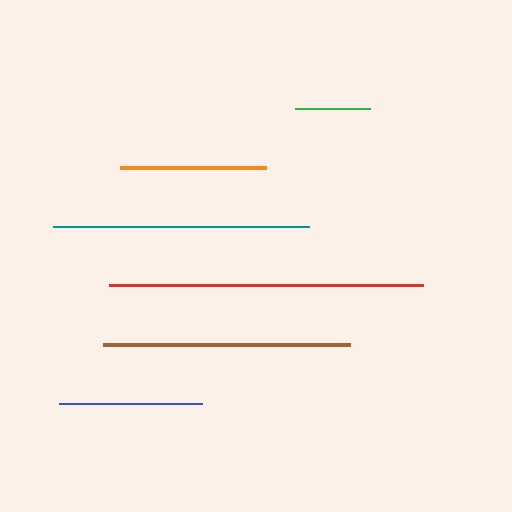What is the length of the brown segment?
The brown segment is approximately 246 pixels long.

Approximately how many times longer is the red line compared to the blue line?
The red line is approximately 2.2 times the length of the blue line.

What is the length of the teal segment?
The teal segment is approximately 256 pixels long.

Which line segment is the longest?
The red line is the longest at approximately 314 pixels.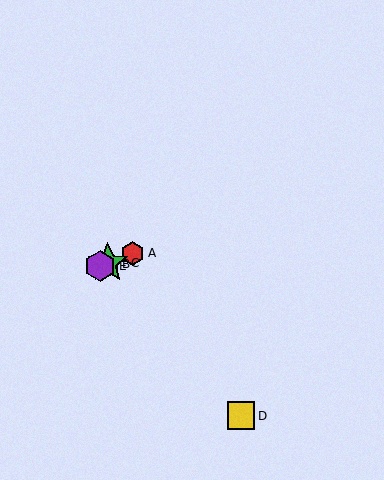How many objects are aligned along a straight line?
4 objects (A, B, C, E) are aligned along a straight line.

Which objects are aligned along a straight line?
Objects A, B, C, E are aligned along a straight line.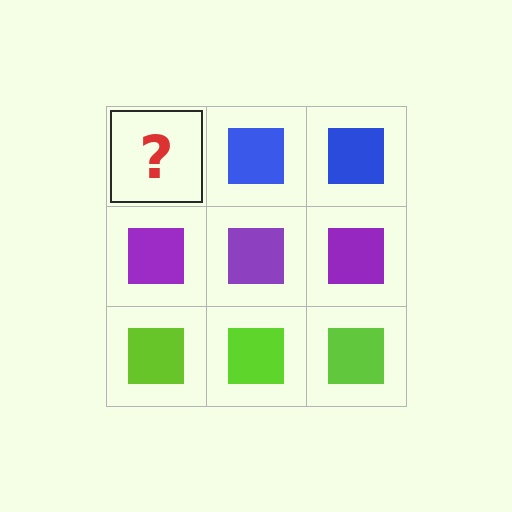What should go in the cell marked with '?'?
The missing cell should contain a blue square.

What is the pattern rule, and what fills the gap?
The rule is that each row has a consistent color. The gap should be filled with a blue square.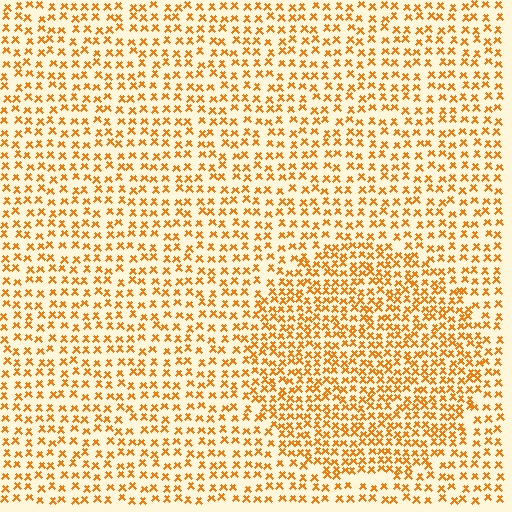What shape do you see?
I see a circle.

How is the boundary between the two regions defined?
The boundary is defined by a change in element density (approximately 1.6x ratio). All elements are the same color, size, and shape.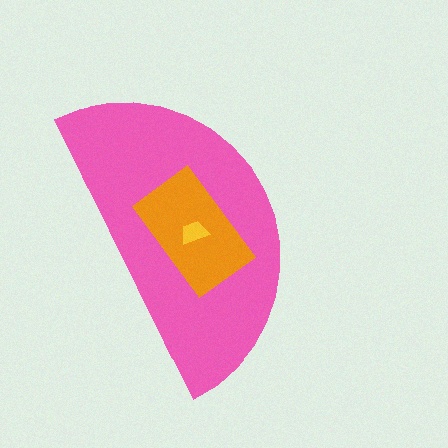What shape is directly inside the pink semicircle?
The orange rectangle.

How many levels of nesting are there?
3.